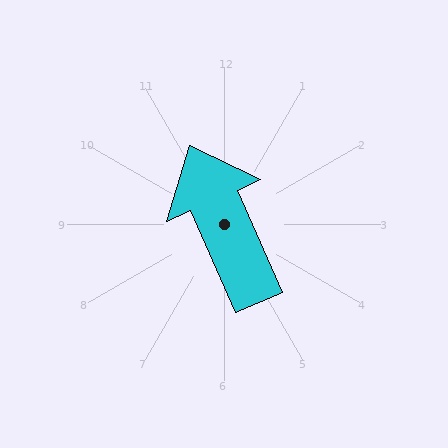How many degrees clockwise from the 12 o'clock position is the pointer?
Approximately 336 degrees.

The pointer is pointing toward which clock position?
Roughly 11 o'clock.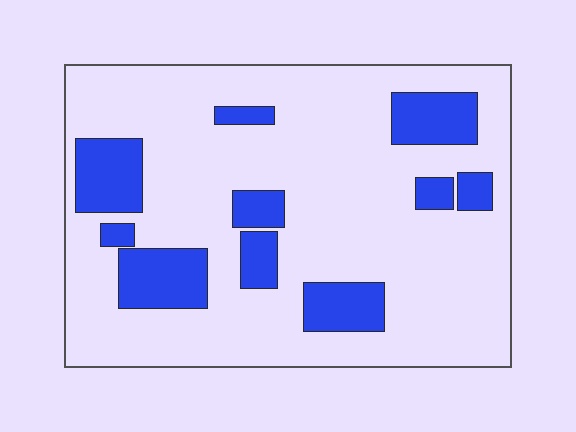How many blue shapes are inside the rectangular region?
10.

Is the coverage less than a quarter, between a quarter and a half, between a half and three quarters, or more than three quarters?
Less than a quarter.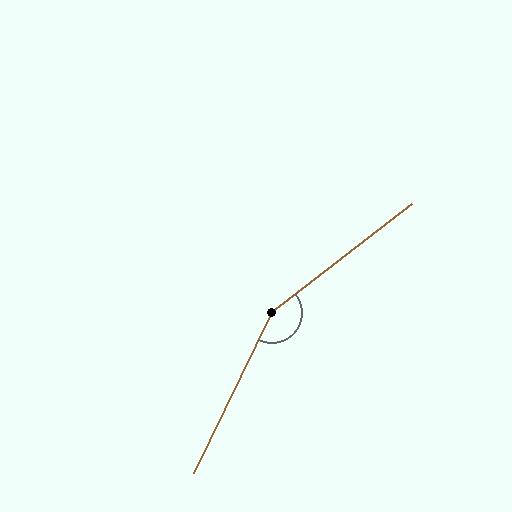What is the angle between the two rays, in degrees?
Approximately 154 degrees.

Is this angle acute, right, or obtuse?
It is obtuse.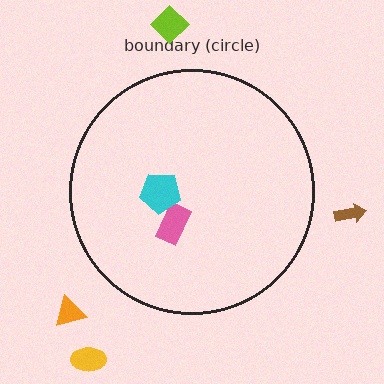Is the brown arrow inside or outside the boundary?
Outside.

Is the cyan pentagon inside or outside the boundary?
Inside.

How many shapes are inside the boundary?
2 inside, 4 outside.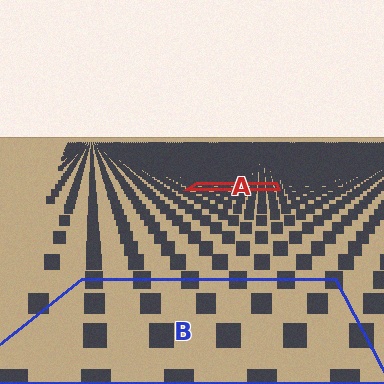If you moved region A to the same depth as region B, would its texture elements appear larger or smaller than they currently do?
They would appear larger. At a closer depth, the same texture elements are projected at a bigger on-screen size.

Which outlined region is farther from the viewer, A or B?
Region A is farther from the viewer — the texture elements inside it appear smaller and more densely packed.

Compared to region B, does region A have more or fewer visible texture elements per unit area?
Region A has more texture elements per unit area — they are packed more densely because it is farther away.